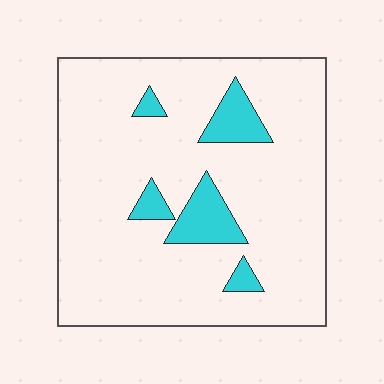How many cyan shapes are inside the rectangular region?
5.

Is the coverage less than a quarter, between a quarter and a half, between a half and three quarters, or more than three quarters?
Less than a quarter.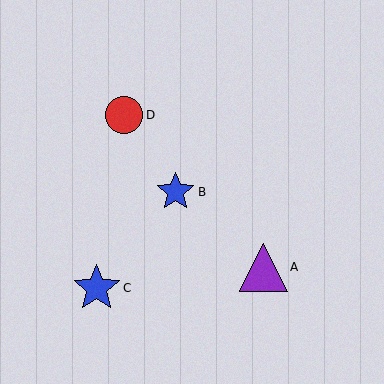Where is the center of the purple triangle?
The center of the purple triangle is at (263, 267).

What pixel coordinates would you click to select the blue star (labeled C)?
Click at (97, 288) to select the blue star C.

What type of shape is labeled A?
Shape A is a purple triangle.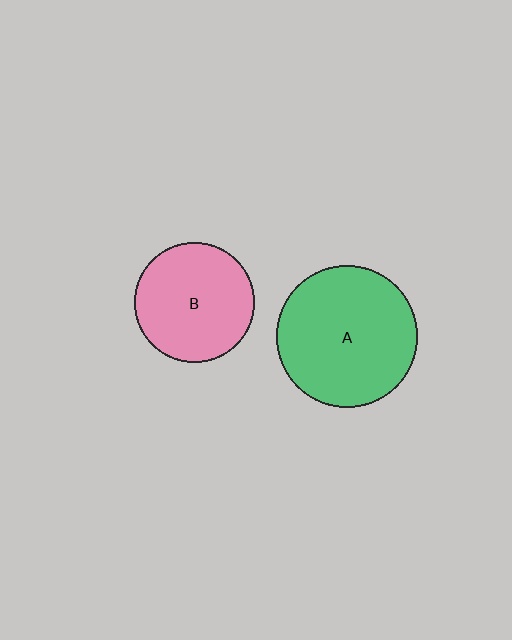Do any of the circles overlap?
No, none of the circles overlap.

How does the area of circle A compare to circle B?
Approximately 1.4 times.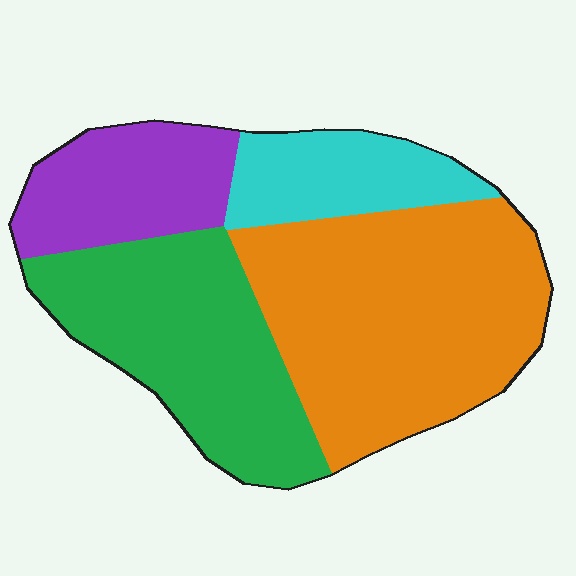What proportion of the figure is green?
Green covers 29% of the figure.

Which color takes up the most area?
Orange, at roughly 40%.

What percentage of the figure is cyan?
Cyan takes up less than a quarter of the figure.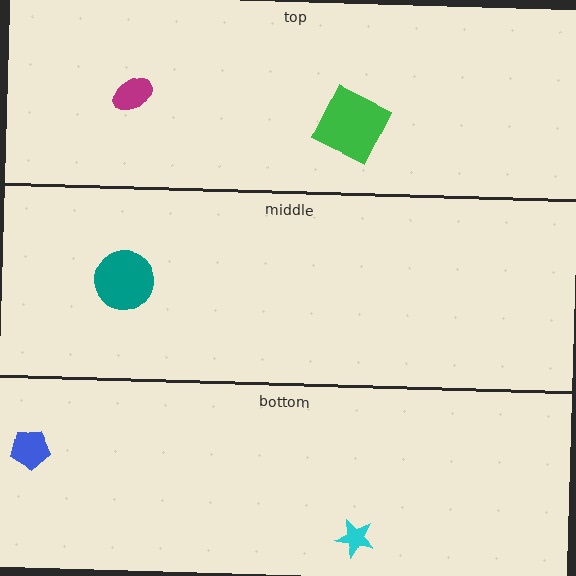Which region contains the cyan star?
The bottom region.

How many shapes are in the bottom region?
2.